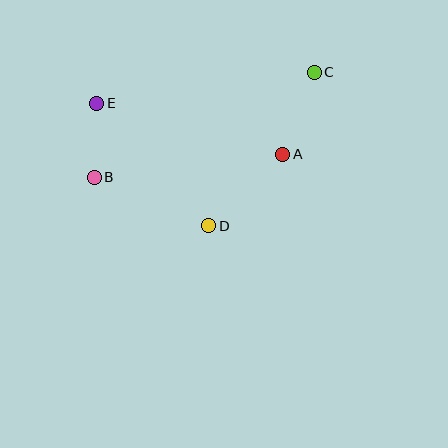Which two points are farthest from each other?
Points B and C are farthest from each other.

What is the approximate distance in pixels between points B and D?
The distance between B and D is approximately 124 pixels.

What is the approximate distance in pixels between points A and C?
The distance between A and C is approximately 88 pixels.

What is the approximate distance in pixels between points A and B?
The distance between A and B is approximately 190 pixels.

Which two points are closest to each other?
Points B and E are closest to each other.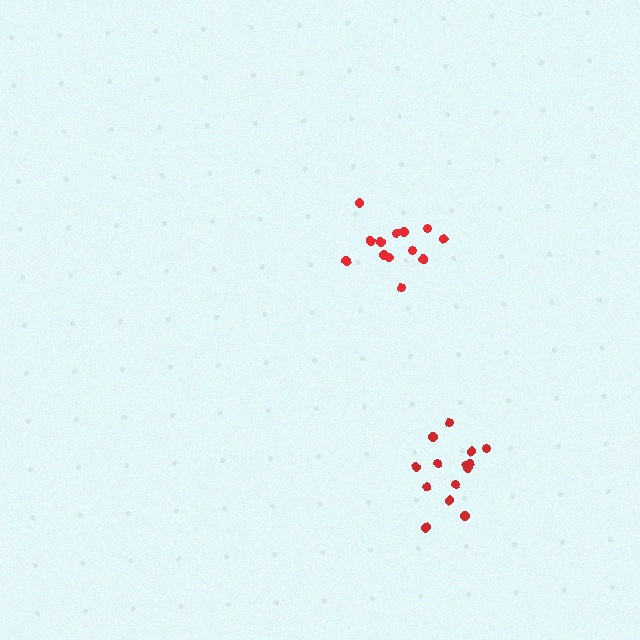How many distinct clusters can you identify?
There are 2 distinct clusters.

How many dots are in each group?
Group 1: 14 dots, Group 2: 13 dots (27 total).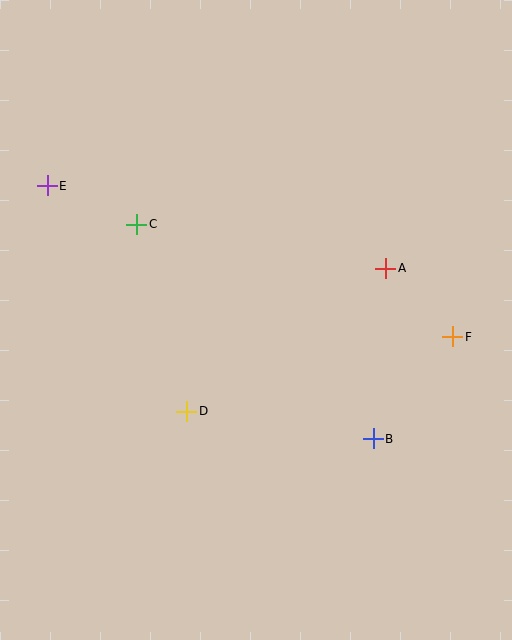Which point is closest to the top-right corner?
Point A is closest to the top-right corner.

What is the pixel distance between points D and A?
The distance between D and A is 245 pixels.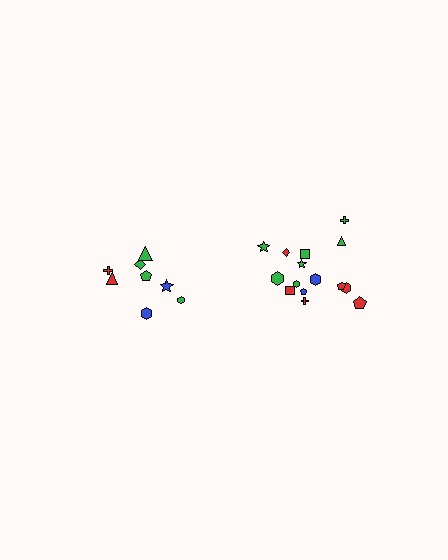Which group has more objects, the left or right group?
The right group.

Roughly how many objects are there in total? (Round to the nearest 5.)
Roughly 25 objects in total.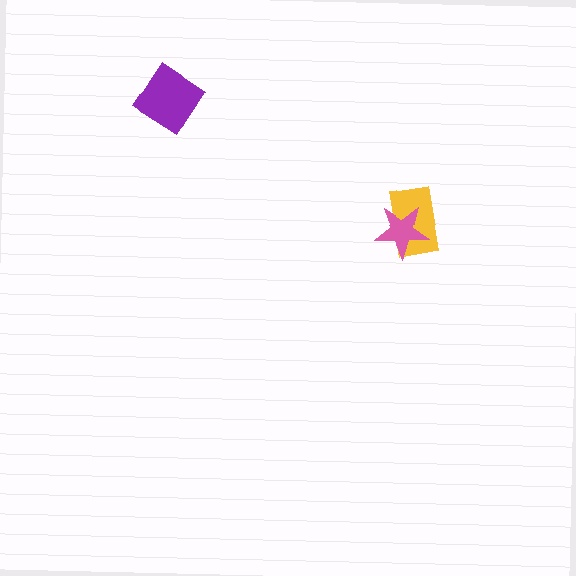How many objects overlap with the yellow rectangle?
1 object overlaps with the yellow rectangle.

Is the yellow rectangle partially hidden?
Yes, it is partially covered by another shape.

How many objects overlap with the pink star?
1 object overlaps with the pink star.